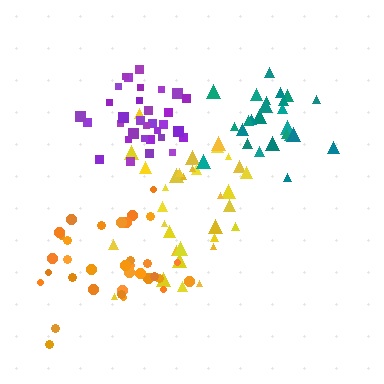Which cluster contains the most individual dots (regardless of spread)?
Orange (35).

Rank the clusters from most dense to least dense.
purple, teal, orange, yellow.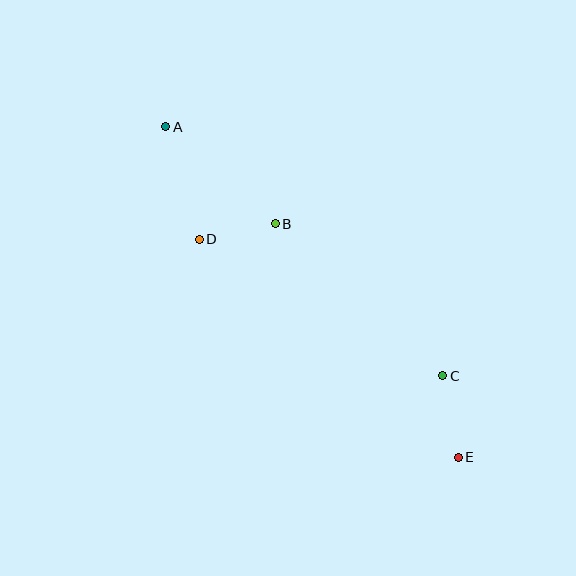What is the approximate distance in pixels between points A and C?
The distance between A and C is approximately 373 pixels.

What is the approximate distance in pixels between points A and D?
The distance between A and D is approximately 118 pixels.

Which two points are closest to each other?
Points B and D are closest to each other.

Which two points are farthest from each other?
Points A and E are farthest from each other.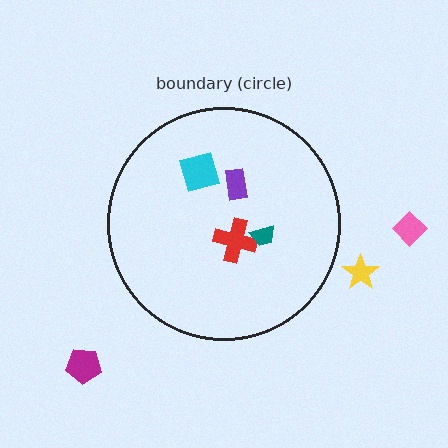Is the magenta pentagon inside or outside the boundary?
Outside.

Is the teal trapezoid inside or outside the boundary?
Inside.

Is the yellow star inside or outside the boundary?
Outside.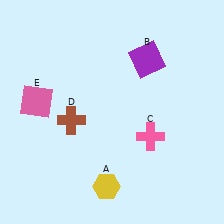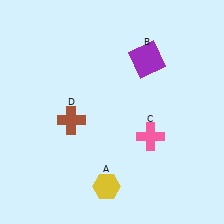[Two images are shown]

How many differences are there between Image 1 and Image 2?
There is 1 difference between the two images.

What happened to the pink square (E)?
The pink square (E) was removed in Image 2. It was in the top-left area of Image 1.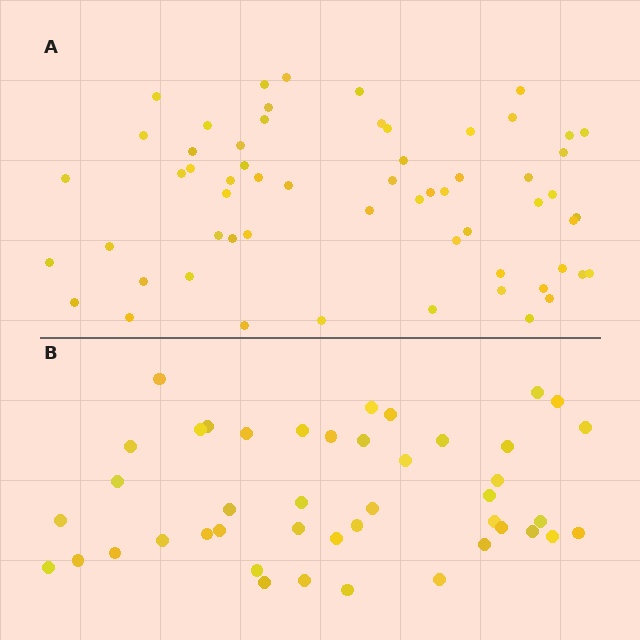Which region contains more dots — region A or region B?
Region A (the top region) has more dots.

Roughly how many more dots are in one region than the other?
Region A has approximately 15 more dots than region B.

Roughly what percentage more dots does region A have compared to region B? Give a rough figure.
About 35% more.